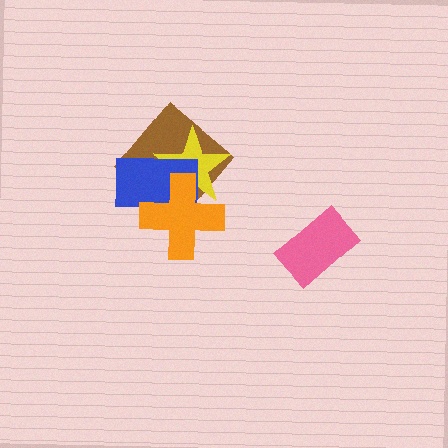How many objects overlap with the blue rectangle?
3 objects overlap with the blue rectangle.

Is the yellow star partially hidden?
Yes, it is partially covered by another shape.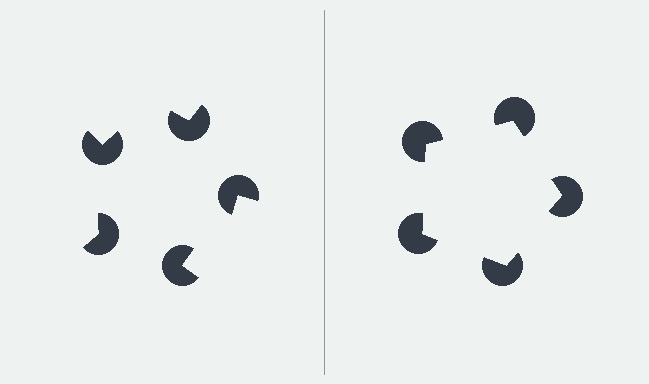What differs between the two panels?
The pac-man discs are positioned identically on both sides; only the wedge orientations differ. On the right they align to a pentagon; on the left they are misaligned.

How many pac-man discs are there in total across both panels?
10 — 5 on each side.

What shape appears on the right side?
An illusory pentagon.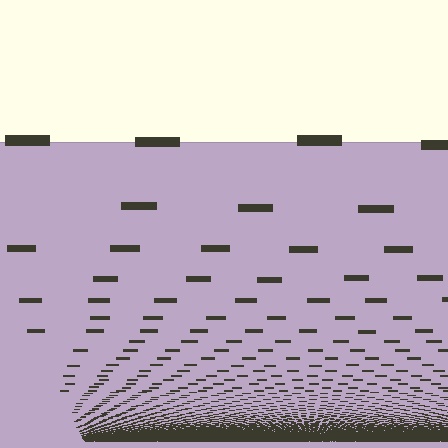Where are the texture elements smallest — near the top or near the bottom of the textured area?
Near the bottom.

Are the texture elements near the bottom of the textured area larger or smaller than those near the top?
Smaller. The gradient is inverted — elements near the bottom are smaller and denser.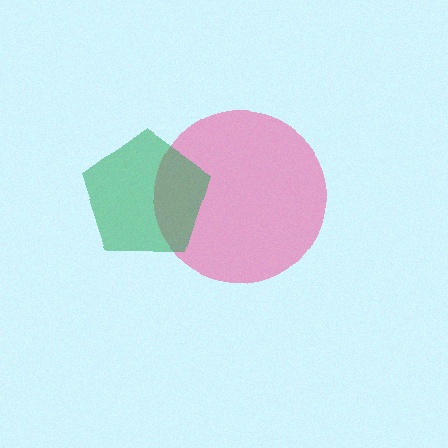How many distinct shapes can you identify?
There are 2 distinct shapes: a pink circle, a green pentagon.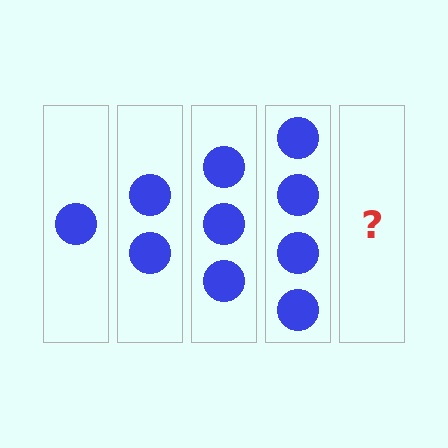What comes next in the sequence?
The next element should be 5 circles.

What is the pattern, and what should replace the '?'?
The pattern is that each step adds one more circle. The '?' should be 5 circles.